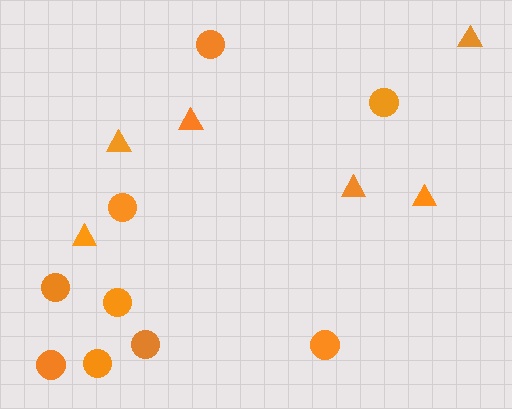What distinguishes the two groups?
There are 2 groups: one group of triangles (6) and one group of circles (9).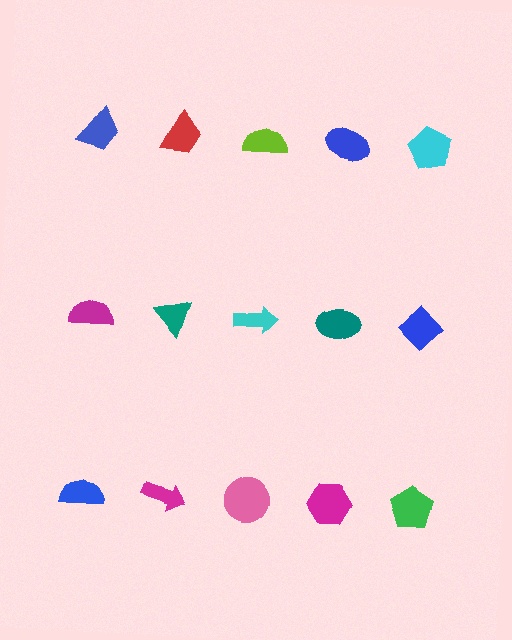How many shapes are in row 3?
5 shapes.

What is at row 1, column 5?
A cyan pentagon.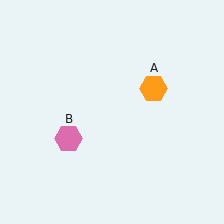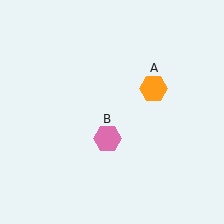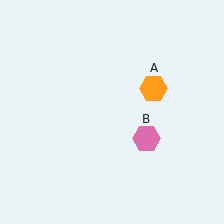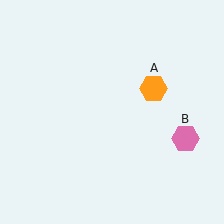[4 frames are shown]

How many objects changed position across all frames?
1 object changed position: pink hexagon (object B).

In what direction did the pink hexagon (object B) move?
The pink hexagon (object B) moved right.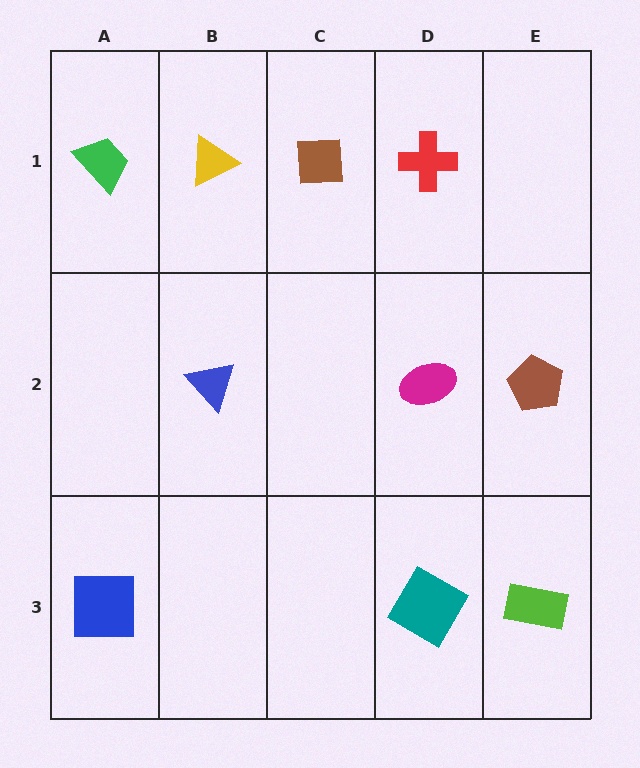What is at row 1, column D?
A red cross.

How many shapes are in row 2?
3 shapes.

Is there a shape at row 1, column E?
No, that cell is empty.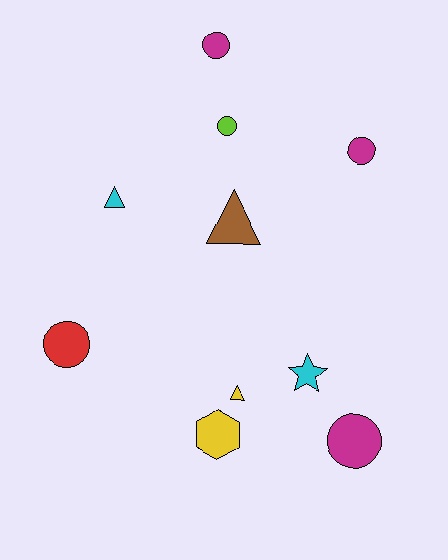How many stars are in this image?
There is 1 star.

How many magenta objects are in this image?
There are 3 magenta objects.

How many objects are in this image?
There are 10 objects.